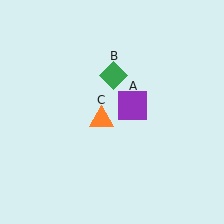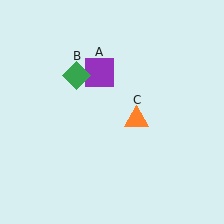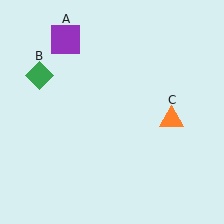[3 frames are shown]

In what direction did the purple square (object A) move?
The purple square (object A) moved up and to the left.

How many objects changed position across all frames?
3 objects changed position: purple square (object A), green diamond (object B), orange triangle (object C).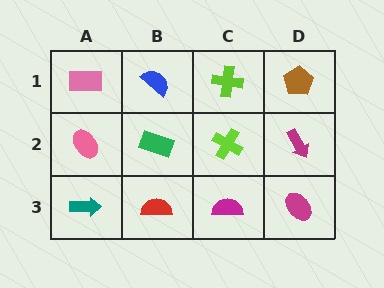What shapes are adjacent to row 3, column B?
A green rectangle (row 2, column B), a teal arrow (row 3, column A), a magenta semicircle (row 3, column C).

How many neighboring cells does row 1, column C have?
3.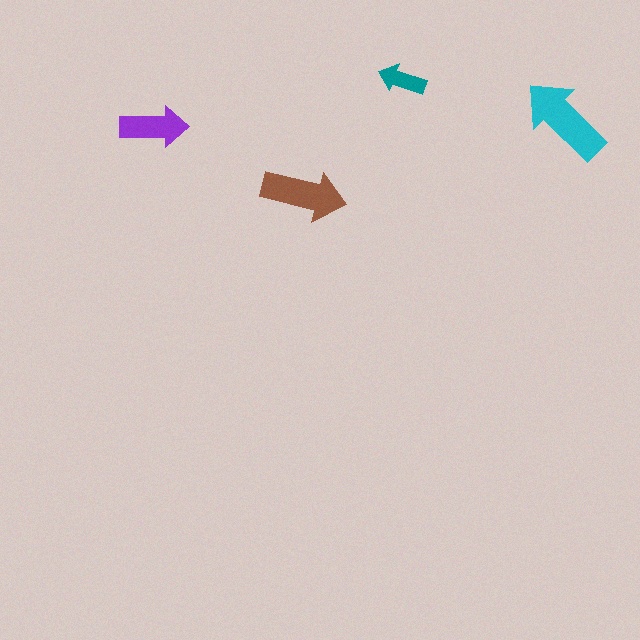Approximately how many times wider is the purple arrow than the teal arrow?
About 1.5 times wider.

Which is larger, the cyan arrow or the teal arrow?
The cyan one.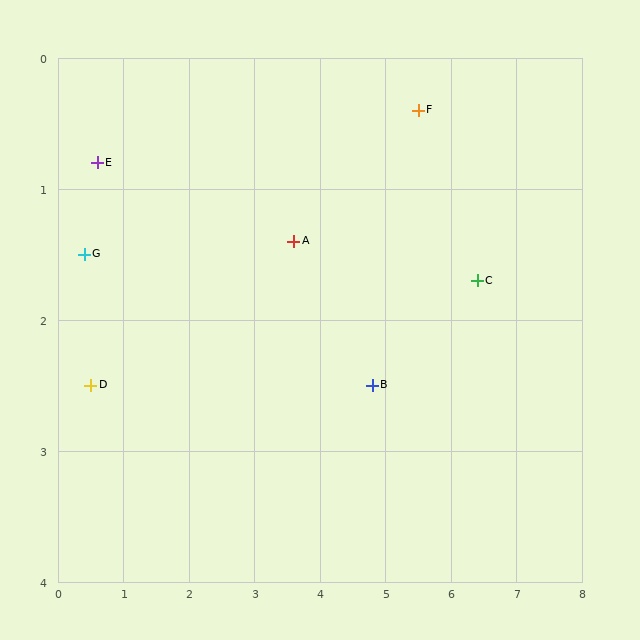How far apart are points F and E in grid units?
Points F and E are about 4.9 grid units apart.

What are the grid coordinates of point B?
Point B is at approximately (4.8, 2.5).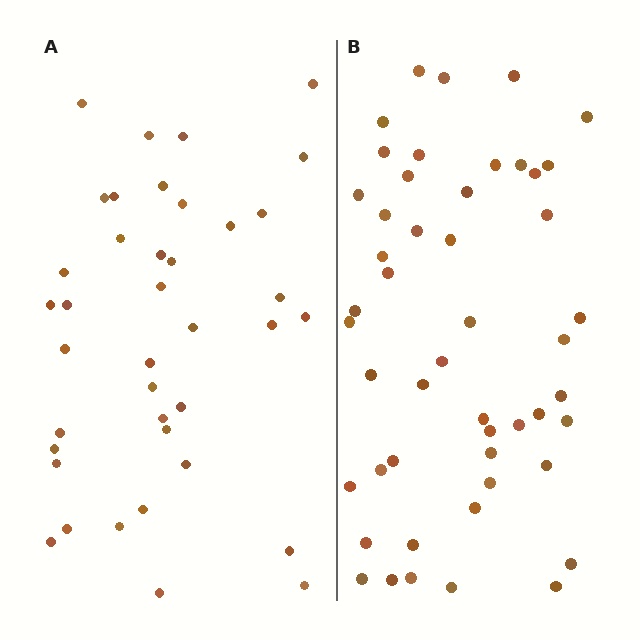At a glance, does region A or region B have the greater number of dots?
Region B (the right region) has more dots.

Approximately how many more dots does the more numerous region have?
Region B has roughly 10 or so more dots than region A.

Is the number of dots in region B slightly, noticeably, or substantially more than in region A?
Region B has noticeably more, but not dramatically so. The ratio is roughly 1.3 to 1.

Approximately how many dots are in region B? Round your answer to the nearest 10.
About 50 dots. (The exact count is 49, which rounds to 50.)